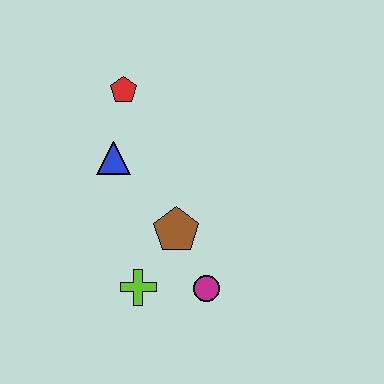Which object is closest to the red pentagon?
The blue triangle is closest to the red pentagon.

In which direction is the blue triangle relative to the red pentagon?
The blue triangle is below the red pentagon.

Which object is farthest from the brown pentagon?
The red pentagon is farthest from the brown pentagon.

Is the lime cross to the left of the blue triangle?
No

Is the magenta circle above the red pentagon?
No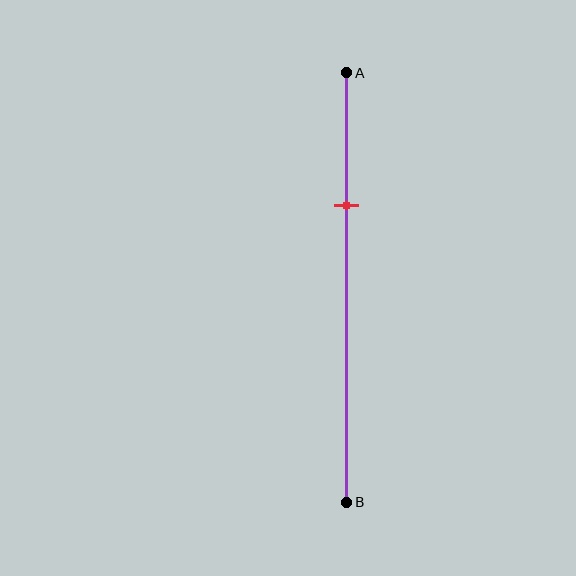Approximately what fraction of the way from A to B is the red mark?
The red mark is approximately 30% of the way from A to B.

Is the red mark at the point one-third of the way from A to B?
Yes, the mark is approximately at the one-third point.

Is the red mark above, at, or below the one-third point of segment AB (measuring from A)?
The red mark is approximately at the one-third point of segment AB.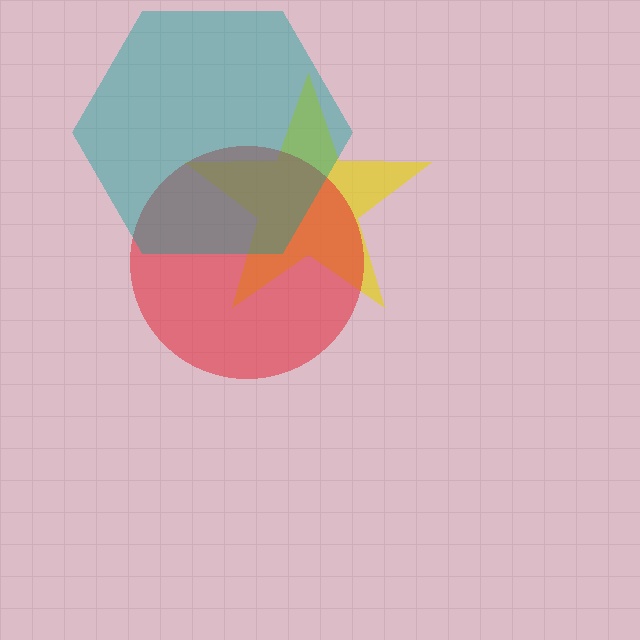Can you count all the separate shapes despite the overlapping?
Yes, there are 3 separate shapes.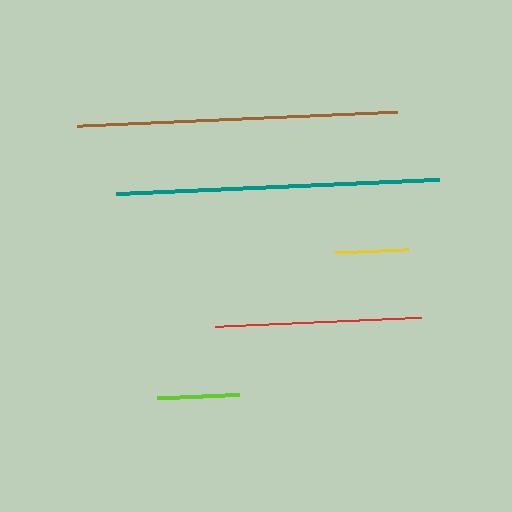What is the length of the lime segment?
The lime segment is approximately 82 pixels long.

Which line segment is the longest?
The teal line is the longest at approximately 323 pixels.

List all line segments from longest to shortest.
From longest to shortest: teal, brown, red, lime, yellow.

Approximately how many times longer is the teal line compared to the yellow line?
The teal line is approximately 4.5 times the length of the yellow line.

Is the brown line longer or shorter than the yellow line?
The brown line is longer than the yellow line.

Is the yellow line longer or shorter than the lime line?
The lime line is longer than the yellow line.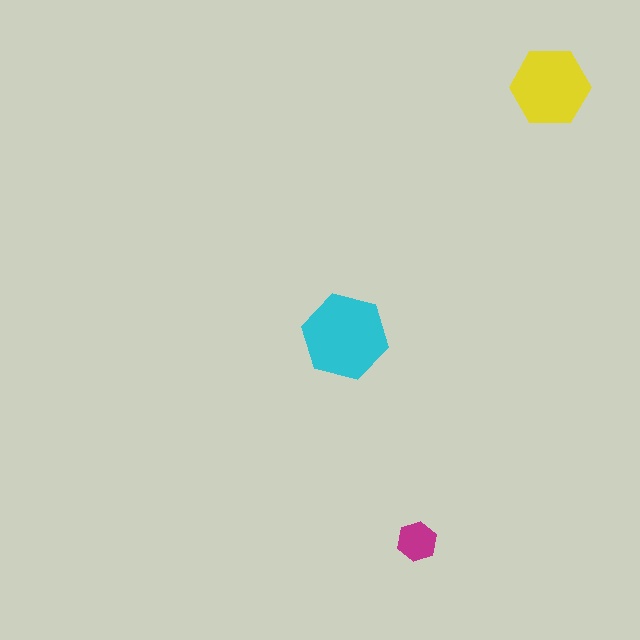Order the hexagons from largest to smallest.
the cyan one, the yellow one, the magenta one.